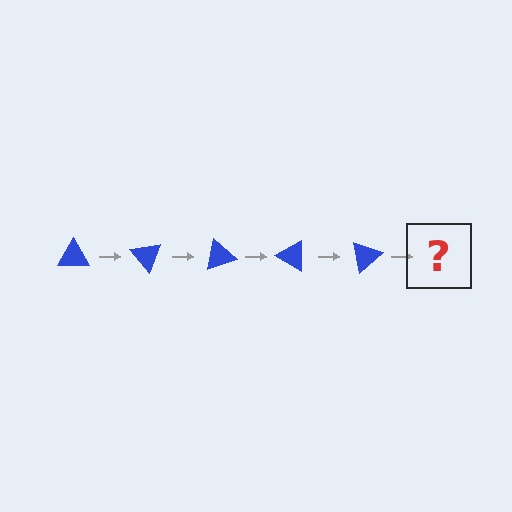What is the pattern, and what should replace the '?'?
The pattern is that the triangle rotates 50 degrees each step. The '?' should be a blue triangle rotated 250 degrees.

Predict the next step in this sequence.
The next step is a blue triangle rotated 250 degrees.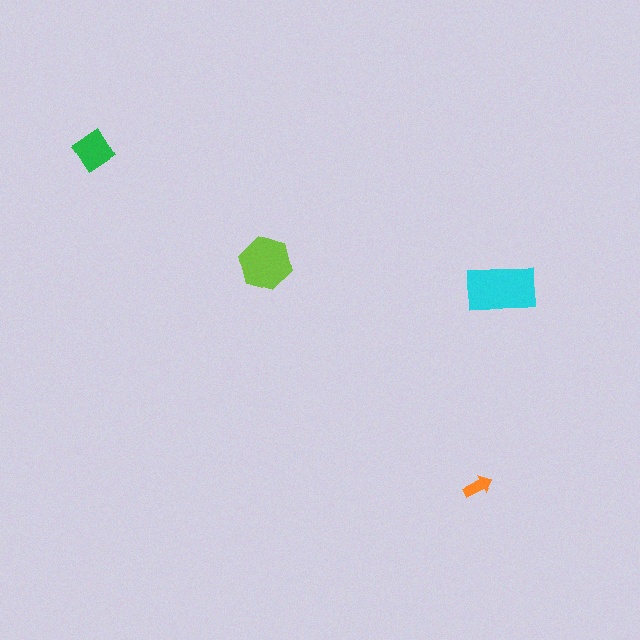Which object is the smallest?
The orange arrow.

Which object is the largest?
The cyan rectangle.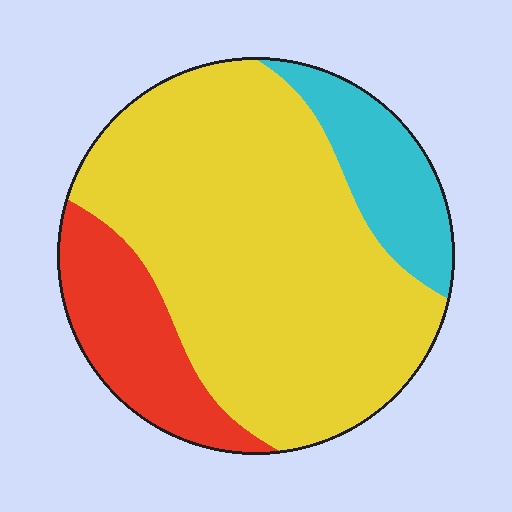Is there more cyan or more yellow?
Yellow.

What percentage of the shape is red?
Red takes up between a sixth and a third of the shape.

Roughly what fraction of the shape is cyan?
Cyan covers roughly 15% of the shape.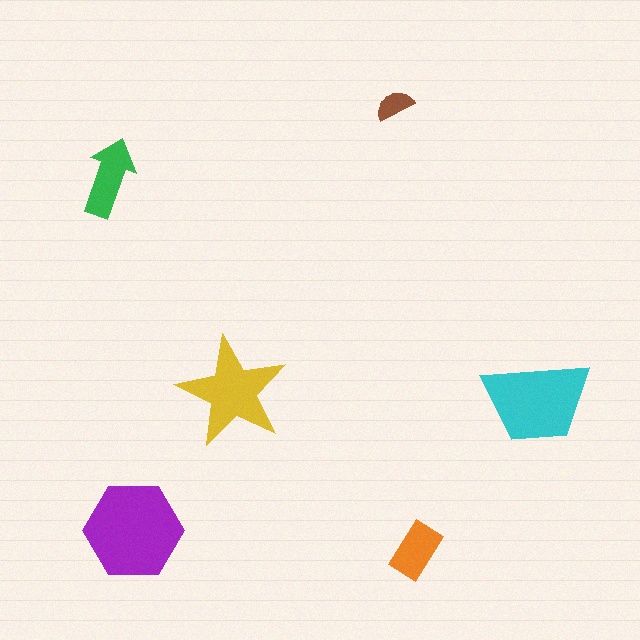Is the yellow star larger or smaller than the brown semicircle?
Larger.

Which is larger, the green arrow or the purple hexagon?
The purple hexagon.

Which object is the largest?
The purple hexagon.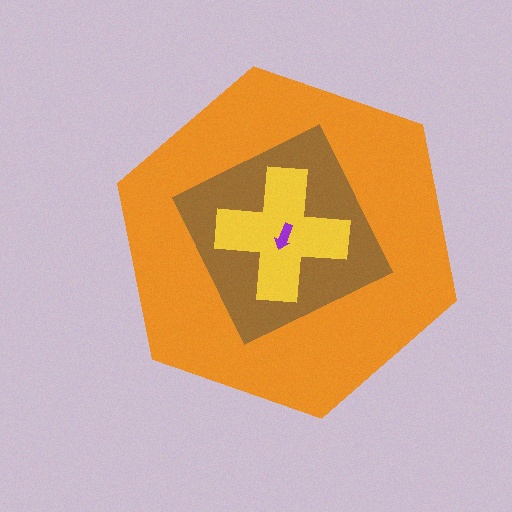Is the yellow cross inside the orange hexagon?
Yes.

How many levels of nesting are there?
4.